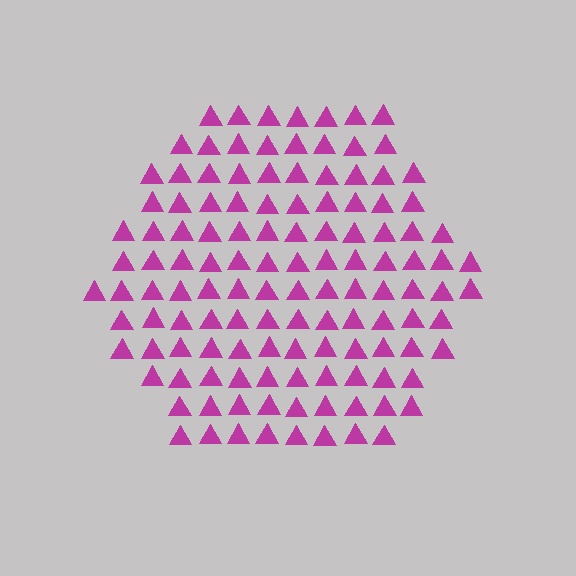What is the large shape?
The large shape is a hexagon.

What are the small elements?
The small elements are triangles.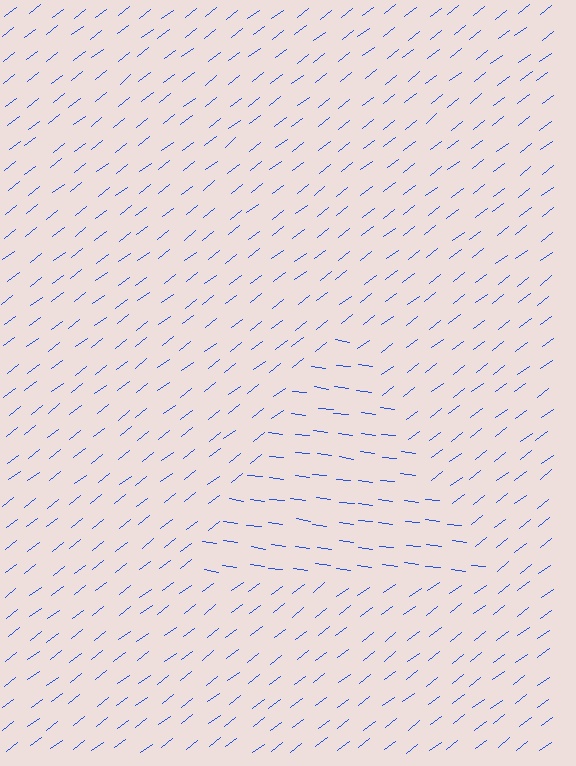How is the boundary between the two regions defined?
The boundary is defined purely by a change in line orientation (approximately 45 degrees difference). All lines are the same color and thickness.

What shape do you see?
I see a triangle.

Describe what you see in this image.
The image is filled with small blue line segments. A triangle region in the image has lines oriented differently from the surrounding lines, creating a visible texture boundary.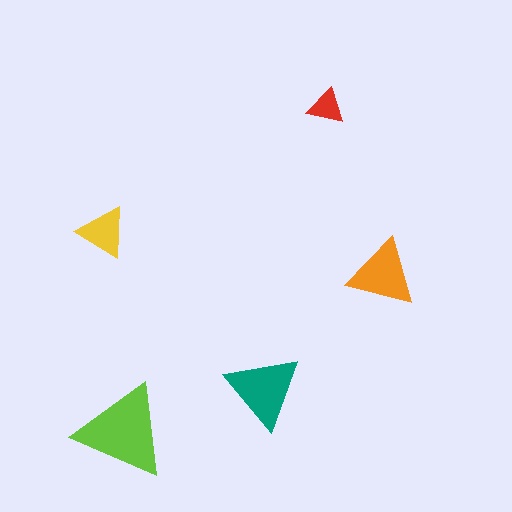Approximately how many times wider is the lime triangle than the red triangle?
About 2.5 times wider.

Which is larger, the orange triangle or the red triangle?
The orange one.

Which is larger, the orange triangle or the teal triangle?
The teal one.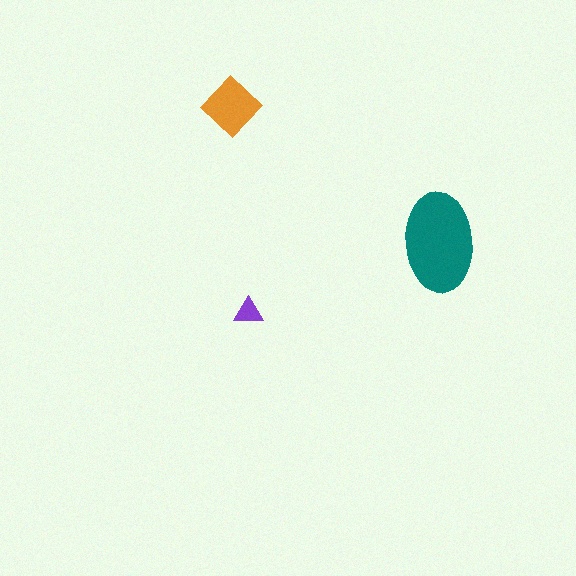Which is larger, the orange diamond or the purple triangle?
The orange diamond.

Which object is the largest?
The teal ellipse.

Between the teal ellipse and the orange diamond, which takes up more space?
The teal ellipse.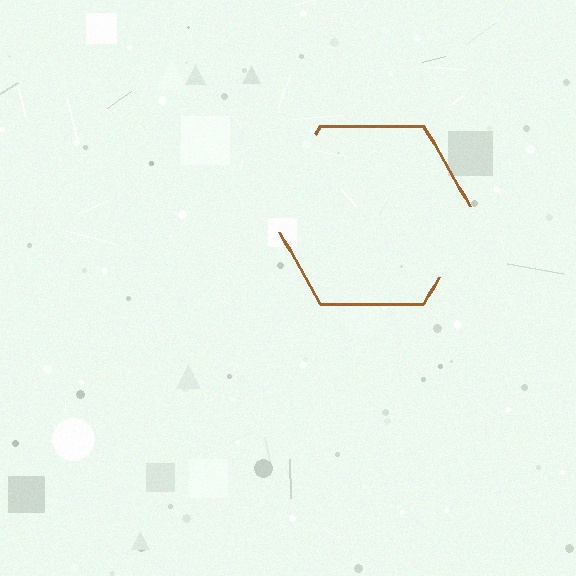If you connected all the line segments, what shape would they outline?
They would outline a hexagon.